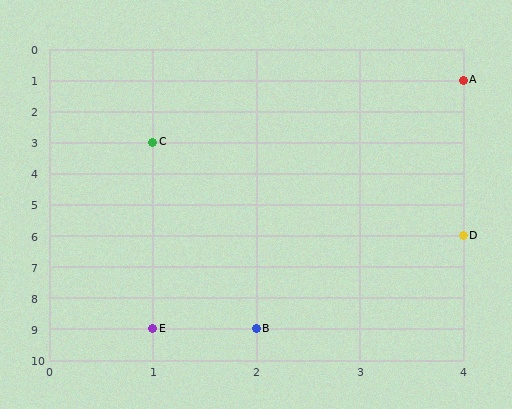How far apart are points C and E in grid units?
Points C and E are 6 rows apart.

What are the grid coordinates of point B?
Point B is at grid coordinates (2, 9).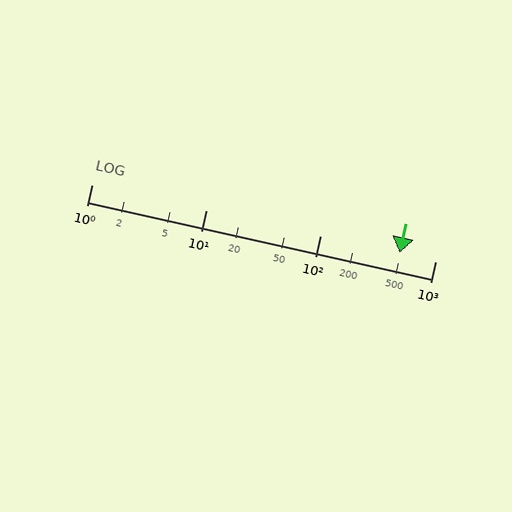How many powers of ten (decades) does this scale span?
The scale spans 3 decades, from 1 to 1000.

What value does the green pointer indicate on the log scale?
The pointer indicates approximately 490.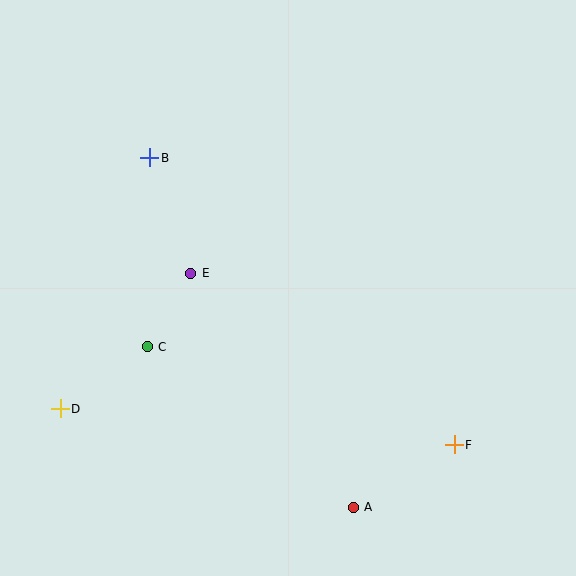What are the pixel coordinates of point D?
Point D is at (60, 409).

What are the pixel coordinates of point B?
Point B is at (150, 158).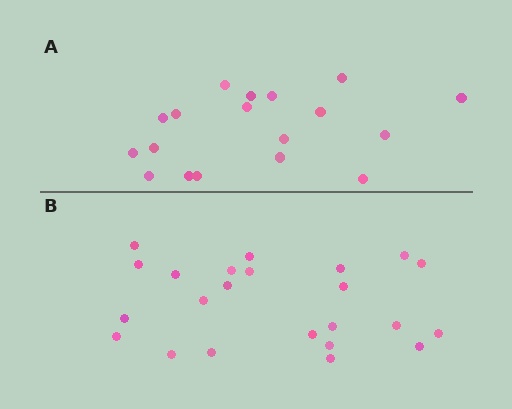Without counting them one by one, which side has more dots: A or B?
Region B (the bottom region) has more dots.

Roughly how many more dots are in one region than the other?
Region B has about 5 more dots than region A.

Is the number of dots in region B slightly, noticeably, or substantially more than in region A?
Region B has noticeably more, but not dramatically so. The ratio is roughly 1.3 to 1.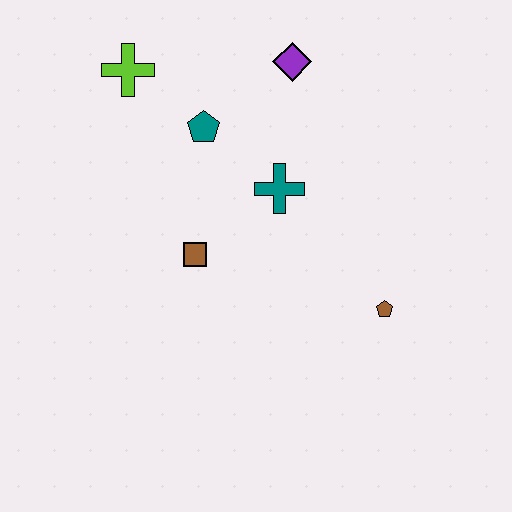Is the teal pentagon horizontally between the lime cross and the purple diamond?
Yes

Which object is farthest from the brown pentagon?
The lime cross is farthest from the brown pentagon.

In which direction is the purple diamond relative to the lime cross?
The purple diamond is to the right of the lime cross.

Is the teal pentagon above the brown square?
Yes